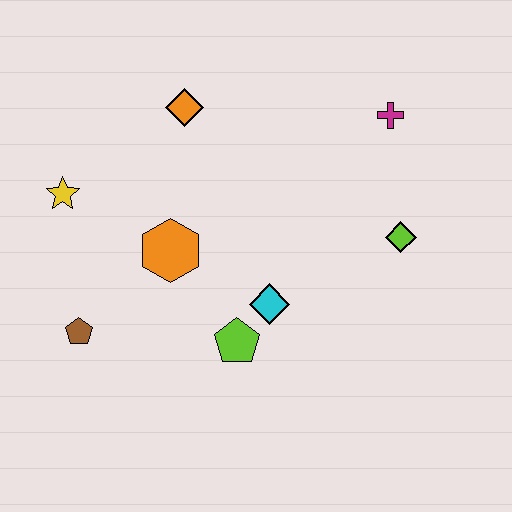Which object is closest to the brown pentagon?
The orange hexagon is closest to the brown pentagon.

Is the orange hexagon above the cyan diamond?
Yes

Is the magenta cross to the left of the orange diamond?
No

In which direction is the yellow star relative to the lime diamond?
The yellow star is to the left of the lime diamond.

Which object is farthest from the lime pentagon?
The magenta cross is farthest from the lime pentagon.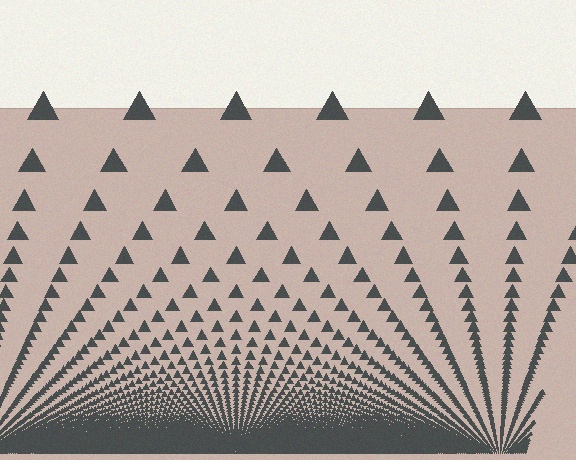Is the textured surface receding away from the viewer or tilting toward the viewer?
The surface appears to tilt toward the viewer. Texture elements get larger and sparser toward the top.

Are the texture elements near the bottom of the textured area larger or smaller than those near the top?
Smaller. The gradient is inverted — elements near the bottom are smaller and denser.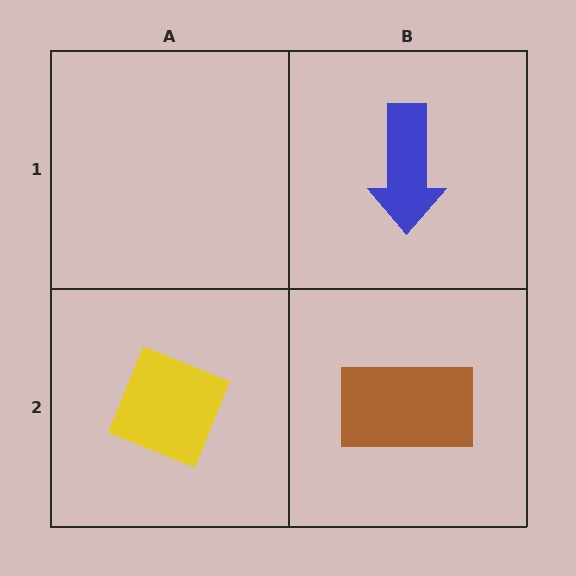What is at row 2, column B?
A brown rectangle.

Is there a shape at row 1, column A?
No, that cell is empty.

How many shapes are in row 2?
2 shapes.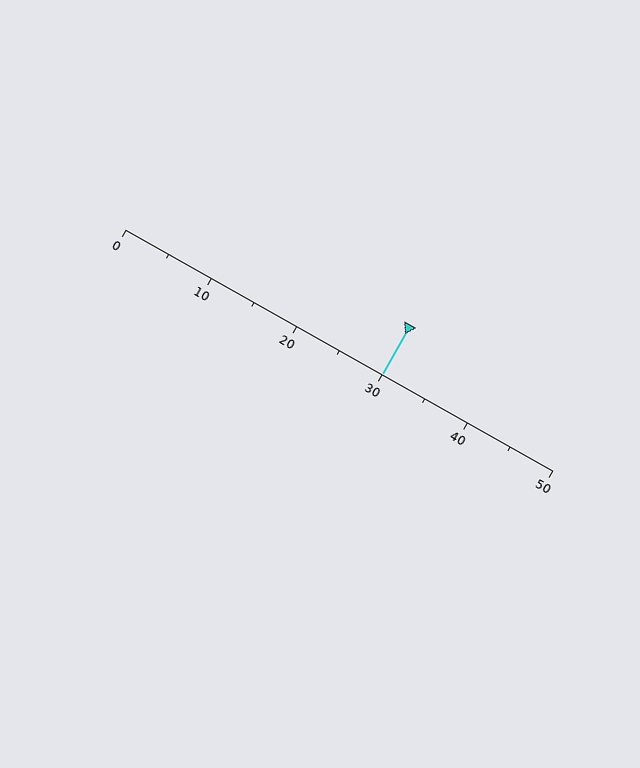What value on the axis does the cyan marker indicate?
The marker indicates approximately 30.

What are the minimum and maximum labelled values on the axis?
The axis runs from 0 to 50.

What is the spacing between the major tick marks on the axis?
The major ticks are spaced 10 apart.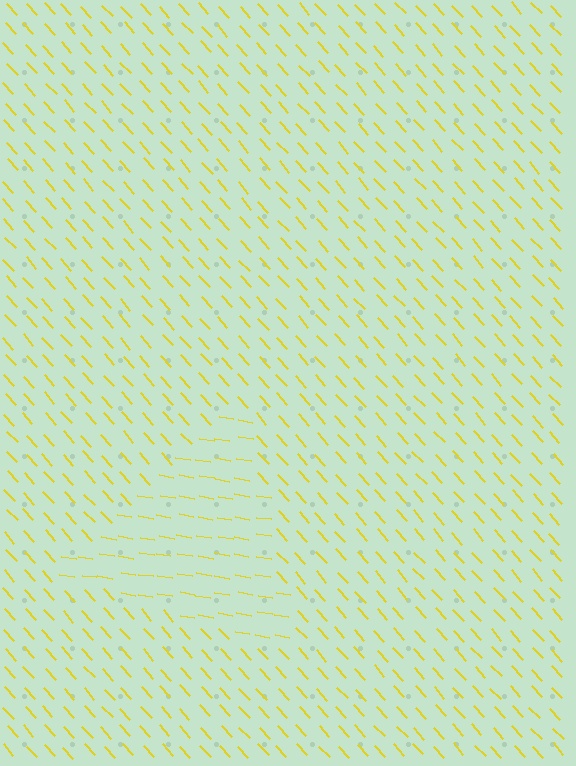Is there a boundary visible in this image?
Yes, there is a texture boundary formed by a change in line orientation.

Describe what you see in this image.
The image is filled with small yellow line segments. A triangle region in the image has lines oriented differently from the surrounding lines, creating a visible texture boundary.